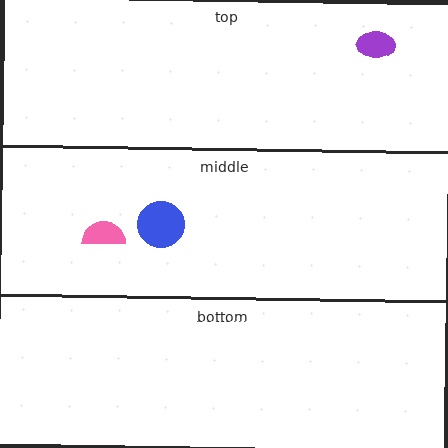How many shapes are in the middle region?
2.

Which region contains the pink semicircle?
The middle region.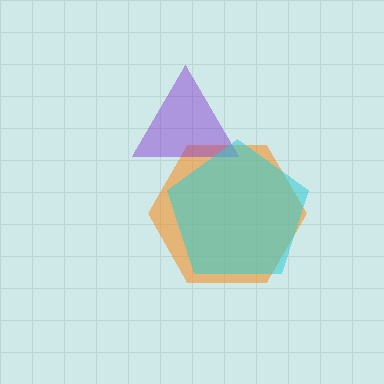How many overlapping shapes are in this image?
There are 3 overlapping shapes in the image.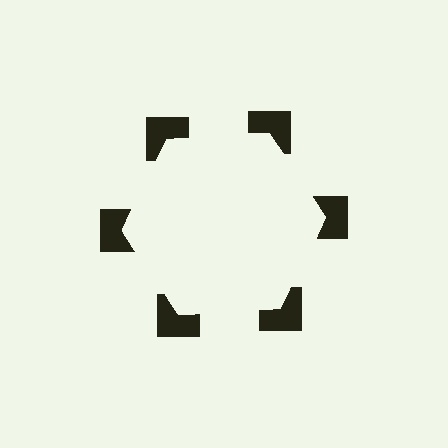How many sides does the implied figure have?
6 sides.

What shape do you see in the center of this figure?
An illusory hexagon — its edges are inferred from the aligned wedge cuts in the notched squares, not physically drawn.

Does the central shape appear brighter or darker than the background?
It typically appears slightly brighter than the background, even though no actual brightness change is drawn.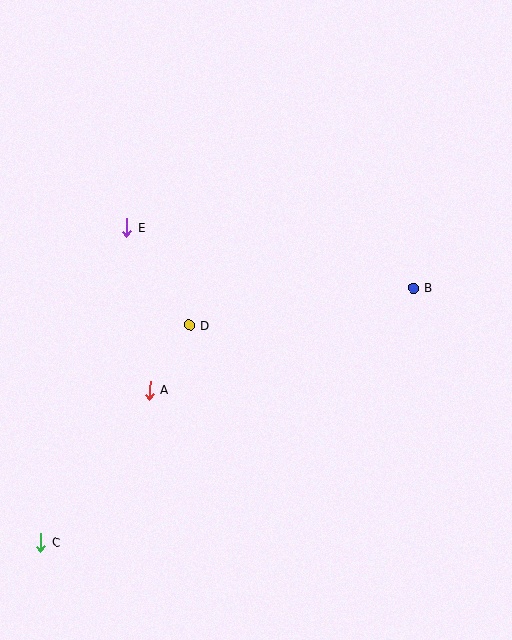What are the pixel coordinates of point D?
Point D is at (189, 325).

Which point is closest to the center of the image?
Point D at (189, 325) is closest to the center.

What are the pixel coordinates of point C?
Point C is at (40, 542).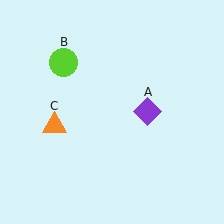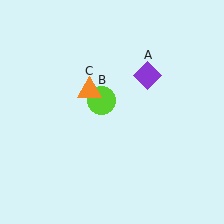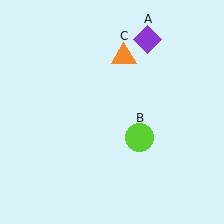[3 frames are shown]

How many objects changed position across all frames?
3 objects changed position: purple diamond (object A), lime circle (object B), orange triangle (object C).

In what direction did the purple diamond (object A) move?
The purple diamond (object A) moved up.